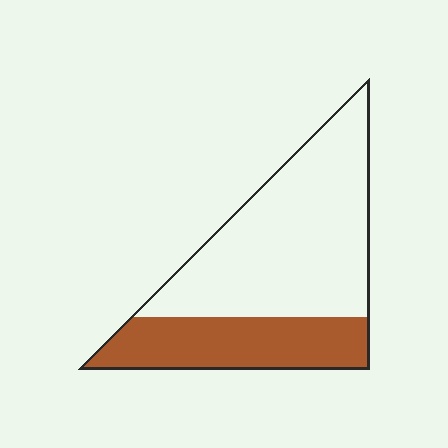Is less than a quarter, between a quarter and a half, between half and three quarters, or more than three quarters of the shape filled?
Between a quarter and a half.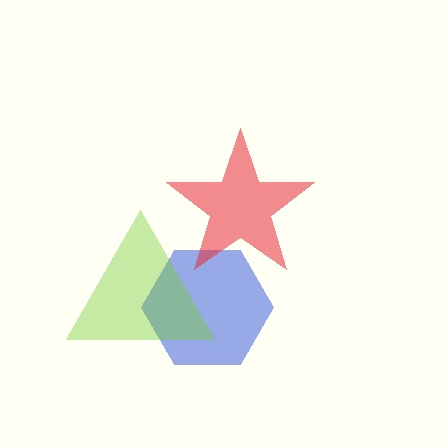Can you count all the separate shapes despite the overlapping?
Yes, there are 3 separate shapes.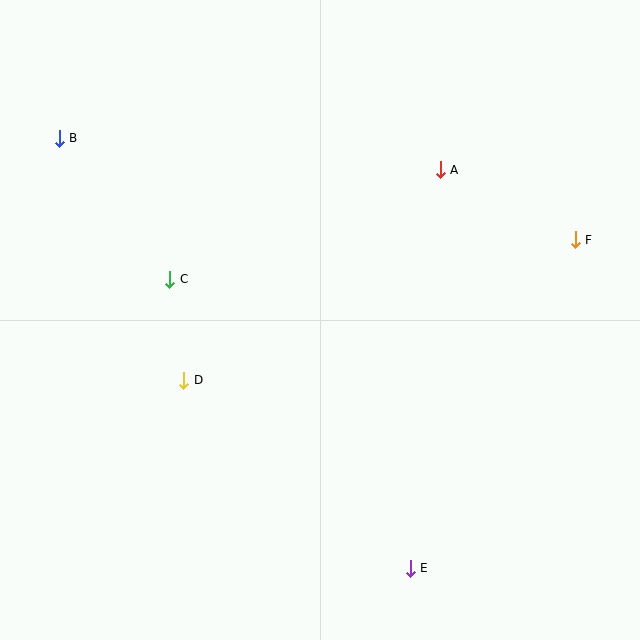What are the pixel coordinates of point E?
Point E is at (410, 568).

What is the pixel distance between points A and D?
The distance between A and D is 332 pixels.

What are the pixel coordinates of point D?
Point D is at (184, 380).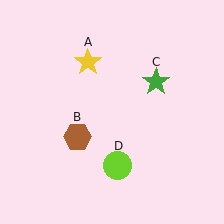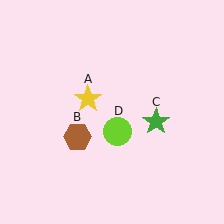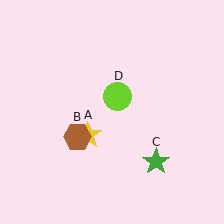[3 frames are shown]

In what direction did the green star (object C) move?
The green star (object C) moved down.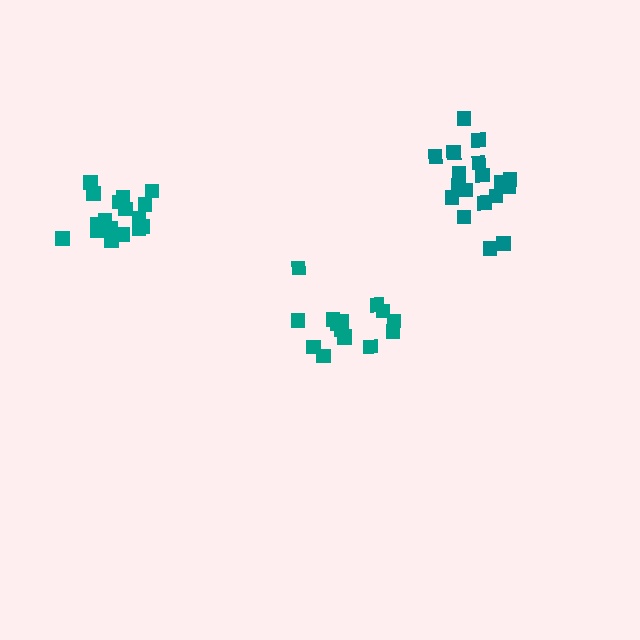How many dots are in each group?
Group 1: 18 dots, Group 2: 15 dots, Group 3: 18 dots (51 total).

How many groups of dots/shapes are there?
There are 3 groups.